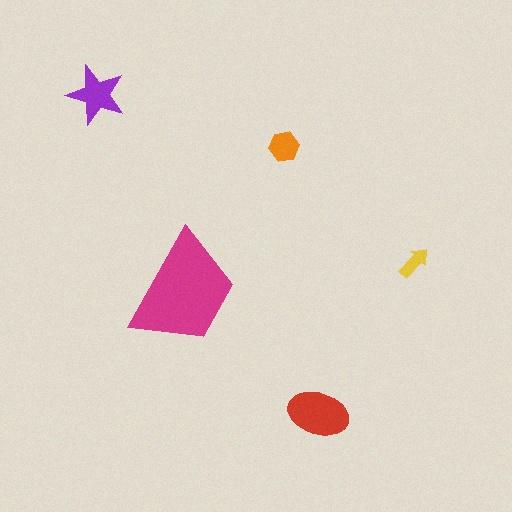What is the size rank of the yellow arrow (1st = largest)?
5th.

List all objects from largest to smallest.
The magenta trapezoid, the red ellipse, the purple star, the orange hexagon, the yellow arrow.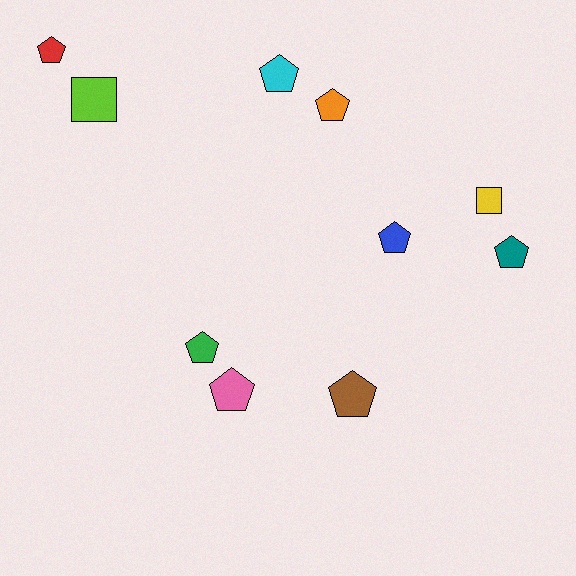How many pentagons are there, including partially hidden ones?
There are 8 pentagons.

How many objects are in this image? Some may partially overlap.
There are 10 objects.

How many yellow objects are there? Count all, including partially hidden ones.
There is 1 yellow object.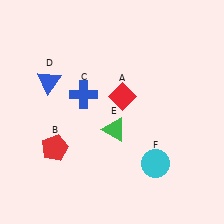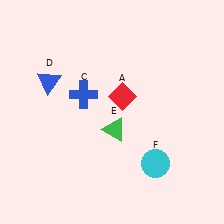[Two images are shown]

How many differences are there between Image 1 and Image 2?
There is 1 difference between the two images.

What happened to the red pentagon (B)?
The red pentagon (B) was removed in Image 2. It was in the bottom-left area of Image 1.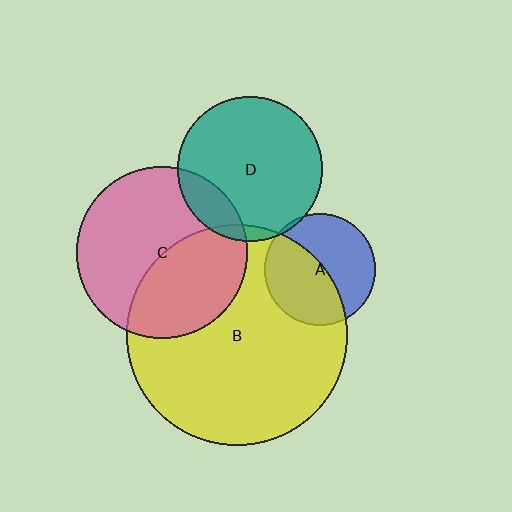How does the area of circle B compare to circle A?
Approximately 3.9 times.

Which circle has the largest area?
Circle B (yellow).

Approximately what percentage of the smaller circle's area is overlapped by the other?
Approximately 5%.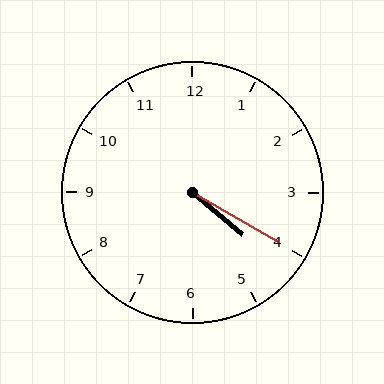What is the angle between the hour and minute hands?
Approximately 10 degrees.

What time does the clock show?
4:20.